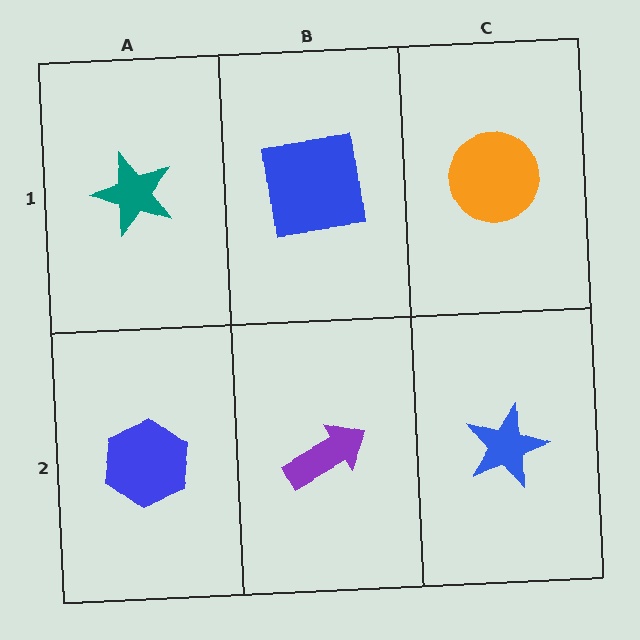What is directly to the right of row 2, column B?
A blue star.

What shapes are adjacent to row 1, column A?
A blue hexagon (row 2, column A), a blue square (row 1, column B).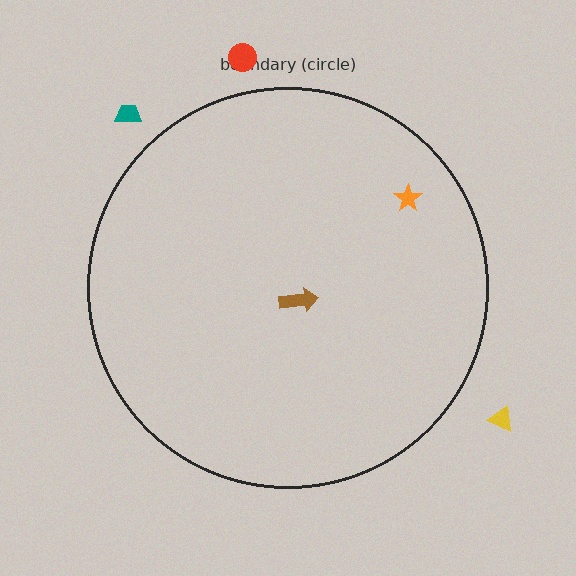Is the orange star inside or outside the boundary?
Inside.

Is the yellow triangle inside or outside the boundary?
Outside.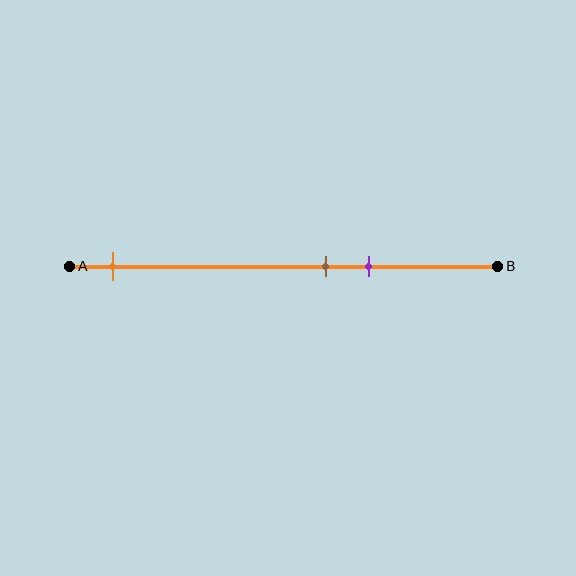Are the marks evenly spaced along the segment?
No, the marks are not evenly spaced.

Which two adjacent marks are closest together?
The brown and purple marks are the closest adjacent pair.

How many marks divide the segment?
There are 3 marks dividing the segment.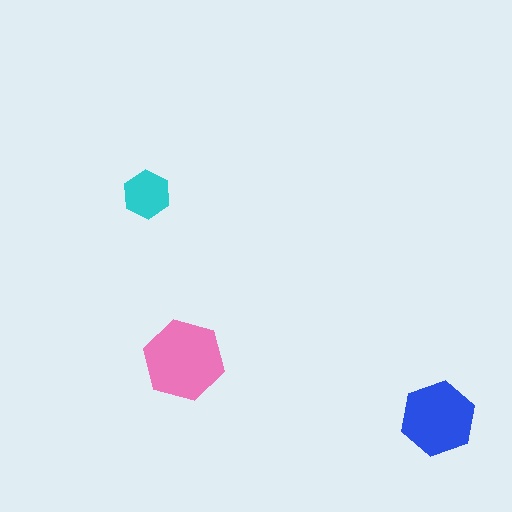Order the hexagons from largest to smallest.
the pink one, the blue one, the cyan one.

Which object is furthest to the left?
The cyan hexagon is leftmost.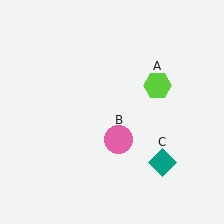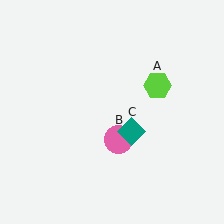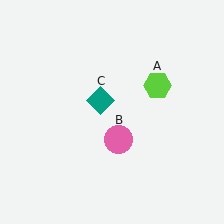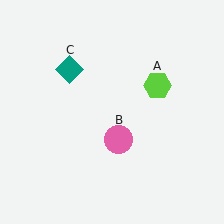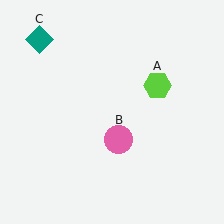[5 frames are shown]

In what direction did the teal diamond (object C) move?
The teal diamond (object C) moved up and to the left.